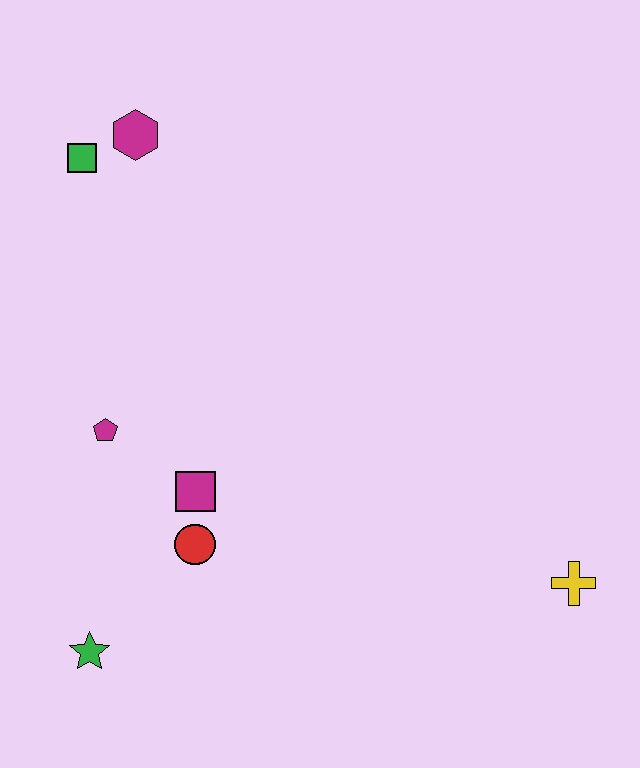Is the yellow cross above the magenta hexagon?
No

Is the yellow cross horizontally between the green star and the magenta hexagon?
No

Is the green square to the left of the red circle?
Yes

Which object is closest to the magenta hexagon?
The green square is closest to the magenta hexagon.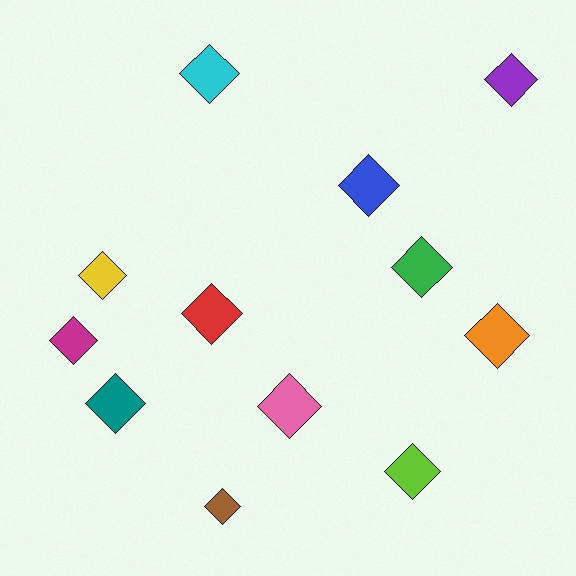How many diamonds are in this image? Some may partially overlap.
There are 12 diamonds.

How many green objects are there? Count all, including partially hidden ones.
There is 1 green object.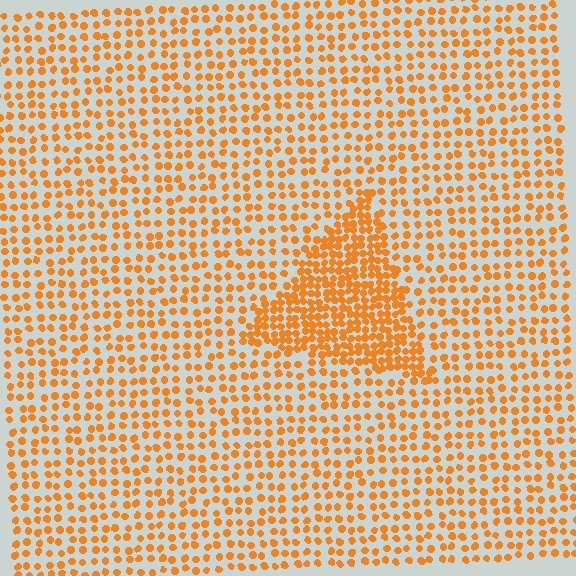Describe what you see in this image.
The image contains small orange elements arranged at two different densities. A triangle-shaped region is visible where the elements are more densely packed than the surrounding area.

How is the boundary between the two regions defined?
The boundary is defined by a change in element density (approximately 2.1x ratio). All elements are the same color, size, and shape.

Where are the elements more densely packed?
The elements are more densely packed inside the triangle boundary.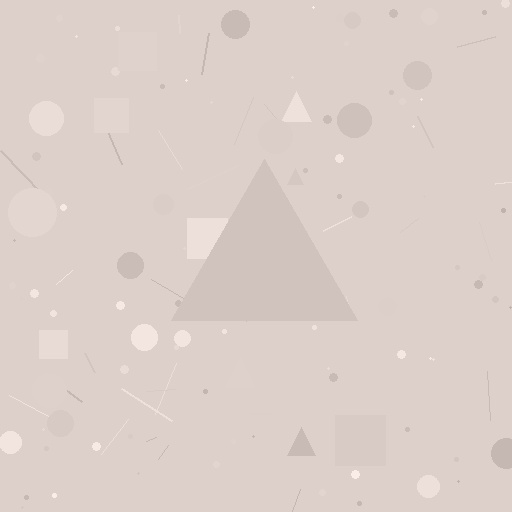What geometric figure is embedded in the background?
A triangle is embedded in the background.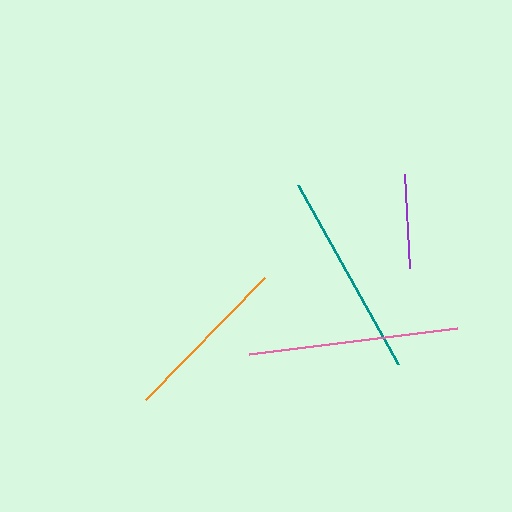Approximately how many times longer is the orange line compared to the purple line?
The orange line is approximately 1.8 times the length of the purple line.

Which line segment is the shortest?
The purple line is the shortest at approximately 93 pixels.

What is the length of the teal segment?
The teal segment is approximately 205 pixels long.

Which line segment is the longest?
The pink line is the longest at approximately 209 pixels.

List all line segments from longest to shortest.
From longest to shortest: pink, teal, orange, purple.